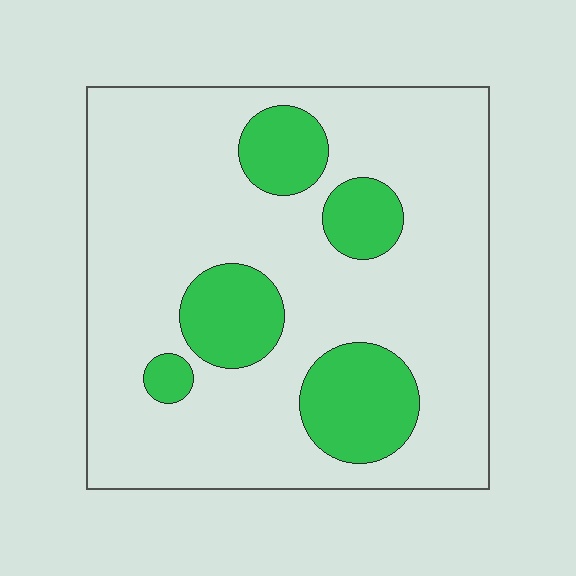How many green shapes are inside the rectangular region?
5.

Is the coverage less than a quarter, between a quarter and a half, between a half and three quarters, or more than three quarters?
Less than a quarter.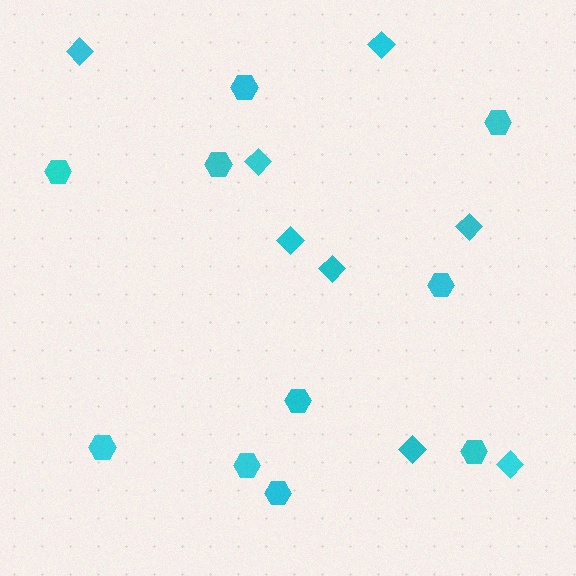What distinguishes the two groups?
There are 2 groups: one group of hexagons (10) and one group of diamonds (8).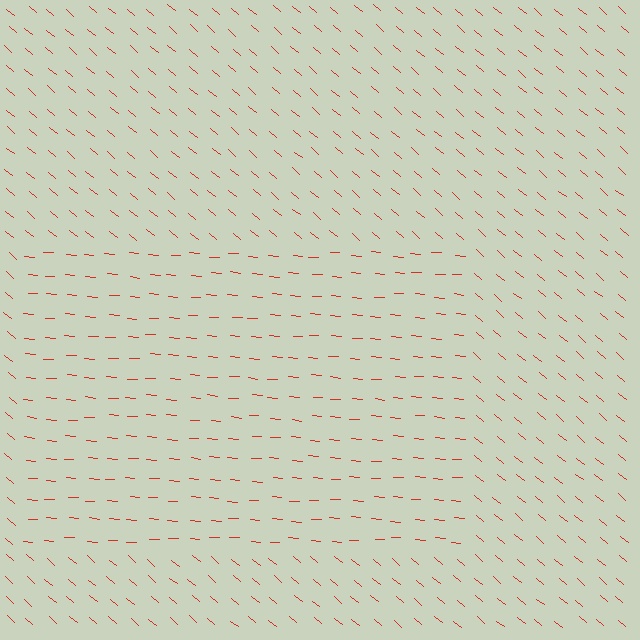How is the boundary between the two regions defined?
The boundary is defined purely by a change in line orientation (approximately 35 degrees difference). All lines are the same color and thickness.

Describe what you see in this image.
The image is filled with small red line segments. A rectangle region in the image has lines oriented differently from the surrounding lines, creating a visible texture boundary.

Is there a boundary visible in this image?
Yes, there is a texture boundary formed by a change in line orientation.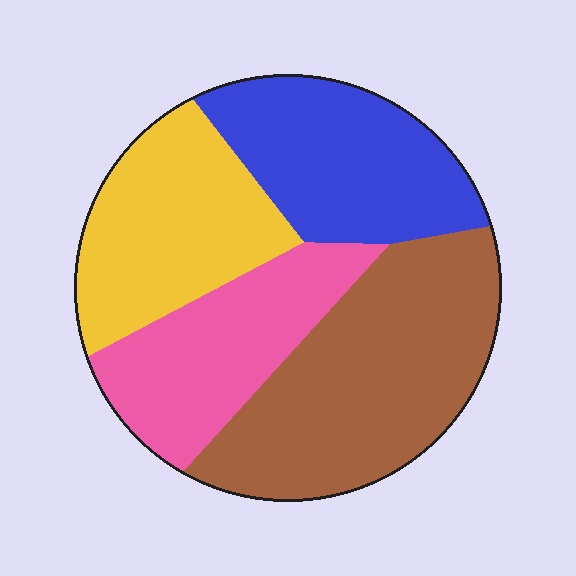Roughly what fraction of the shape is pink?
Pink covers roughly 20% of the shape.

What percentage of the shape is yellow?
Yellow covers 23% of the shape.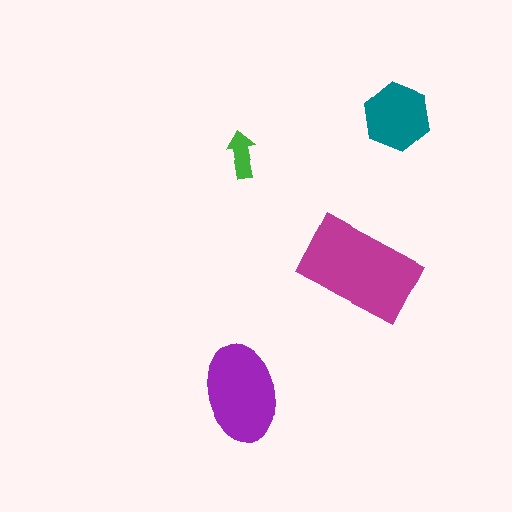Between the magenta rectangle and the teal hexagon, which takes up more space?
The magenta rectangle.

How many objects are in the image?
There are 4 objects in the image.